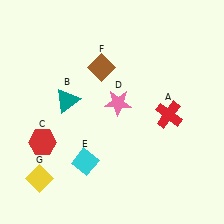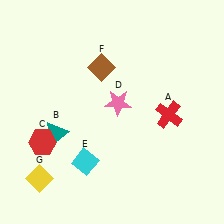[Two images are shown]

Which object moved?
The teal triangle (B) moved down.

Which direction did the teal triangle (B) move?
The teal triangle (B) moved down.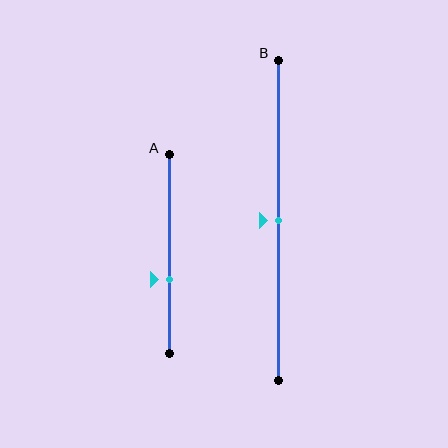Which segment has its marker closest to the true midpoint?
Segment B has its marker closest to the true midpoint.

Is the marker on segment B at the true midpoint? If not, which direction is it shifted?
Yes, the marker on segment B is at the true midpoint.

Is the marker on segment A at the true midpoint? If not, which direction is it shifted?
No, the marker on segment A is shifted downward by about 13% of the segment length.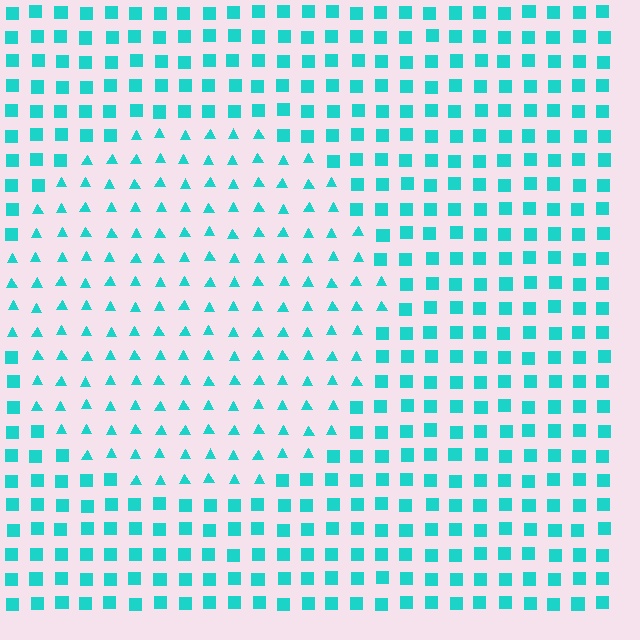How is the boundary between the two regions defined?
The boundary is defined by a change in element shape: triangles inside vs. squares outside. All elements share the same color and spacing.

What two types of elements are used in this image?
The image uses triangles inside the circle region and squares outside it.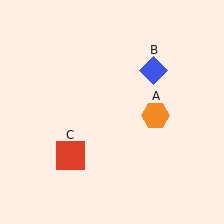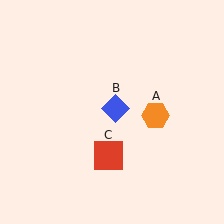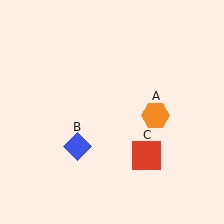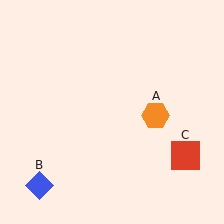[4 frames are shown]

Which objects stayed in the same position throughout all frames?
Orange hexagon (object A) remained stationary.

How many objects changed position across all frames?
2 objects changed position: blue diamond (object B), red square (object C).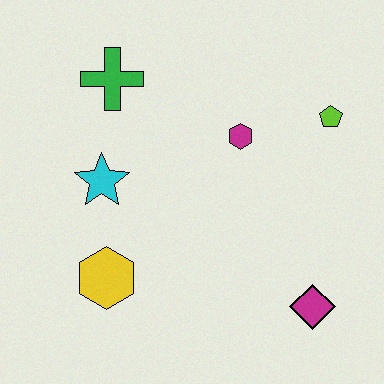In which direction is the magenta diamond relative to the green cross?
The magenta diamond is below the green cross.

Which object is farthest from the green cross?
The magenta diamond is farthest from the green cross.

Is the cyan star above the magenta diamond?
Yes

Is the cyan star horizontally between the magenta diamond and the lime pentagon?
No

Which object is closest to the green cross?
The cyan star is closest to the green cross.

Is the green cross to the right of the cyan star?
Yes